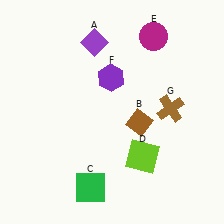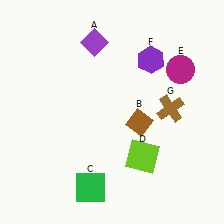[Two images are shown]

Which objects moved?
The objects that moved are: the magenta circle (E), the purple hexagon (F).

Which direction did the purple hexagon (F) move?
The purple hexagon (F) moved right.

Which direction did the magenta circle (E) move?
The magenta circle (E) moved down.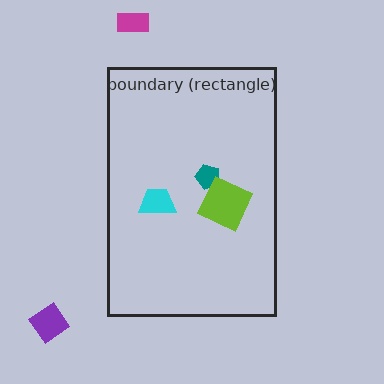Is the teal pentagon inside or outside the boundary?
Inside.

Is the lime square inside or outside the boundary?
Inside.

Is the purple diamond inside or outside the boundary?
Outside.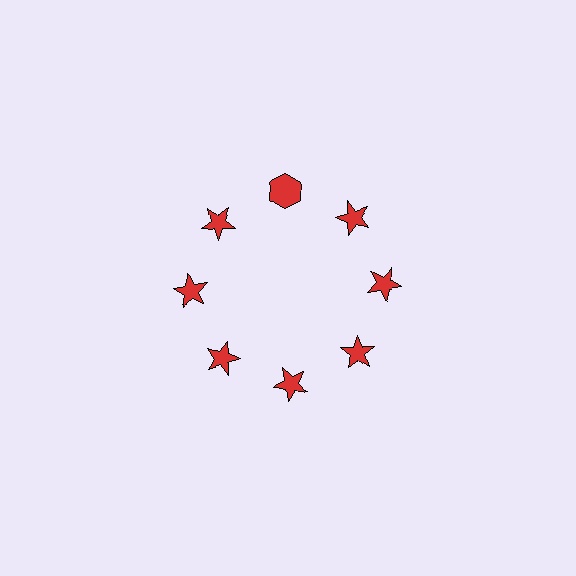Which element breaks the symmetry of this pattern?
The red hexagon at roughly the 12 o'clock position breaks the symmetry. All other shapes are red stars.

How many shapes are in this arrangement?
There are 8 shapes arranged in a ring pattern.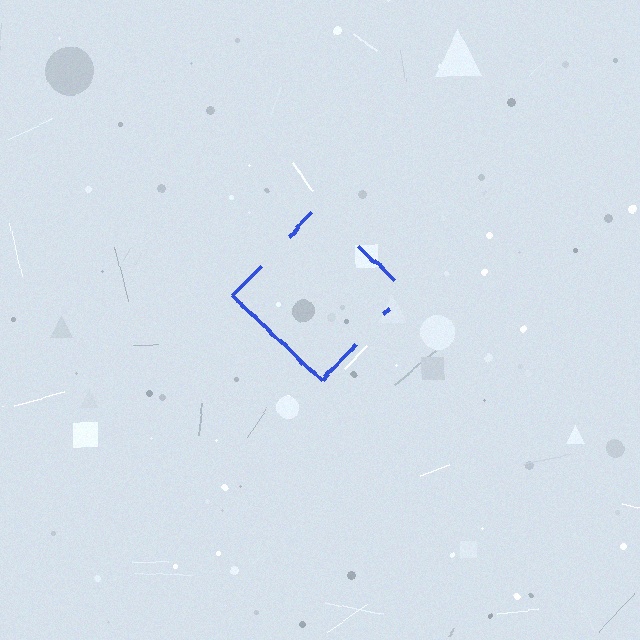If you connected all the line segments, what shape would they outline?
They would outline a diamond.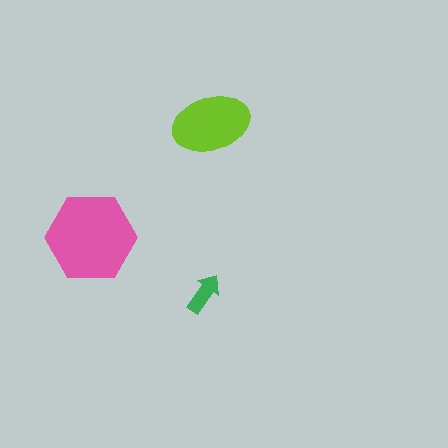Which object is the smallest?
The green arrow.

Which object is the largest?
The pink hexagon.